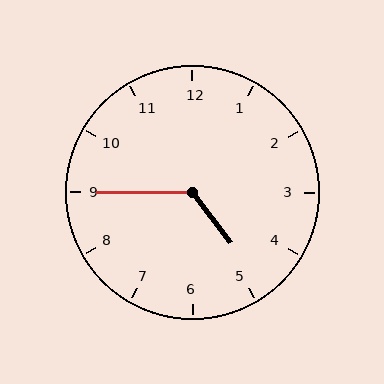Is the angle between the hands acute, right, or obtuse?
It is obtuse.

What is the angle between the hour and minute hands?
Approximately 128 degrees.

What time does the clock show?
4:45.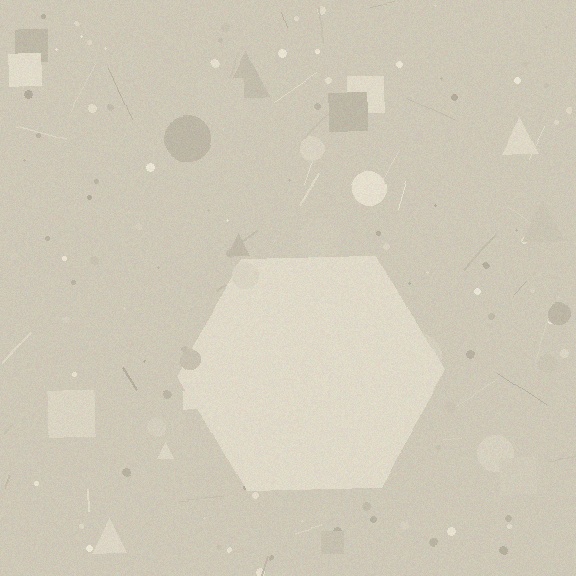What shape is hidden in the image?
A hexagon is hidden in the image.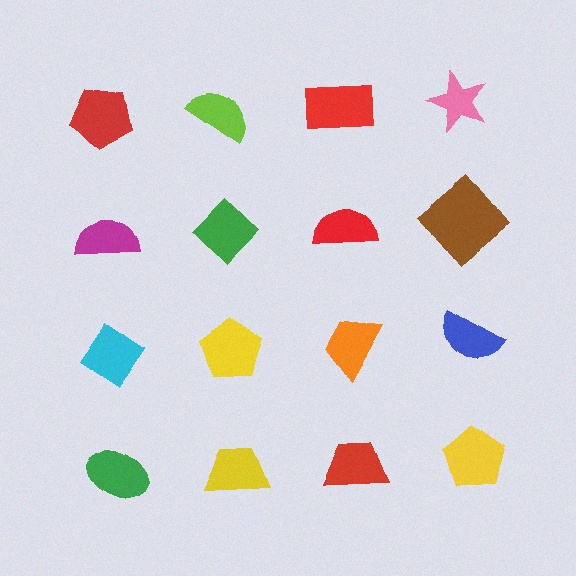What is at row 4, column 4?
A yellow pentagon.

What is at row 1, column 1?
A red pentagon.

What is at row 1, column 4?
A pink star.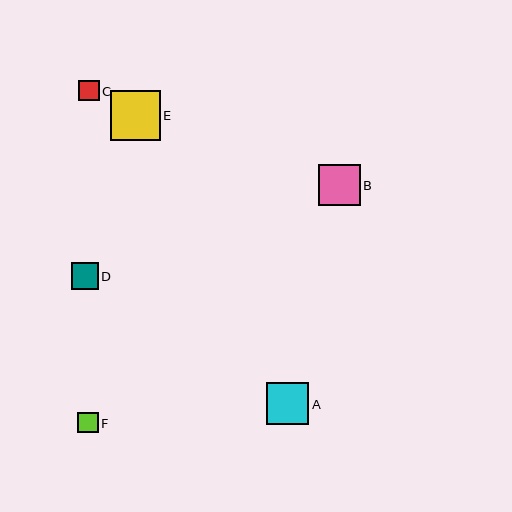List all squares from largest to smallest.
From largest to smallest: E, A, B, D, C, F.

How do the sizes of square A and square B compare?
Square A and square B are approximately the same size.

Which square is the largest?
Square E is the largest with a size of approximately 50 pixels.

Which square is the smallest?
Square F is the smallest with a size of approximately 20 pixels.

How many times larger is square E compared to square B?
Square E is approximately 1.2 times the size of square B.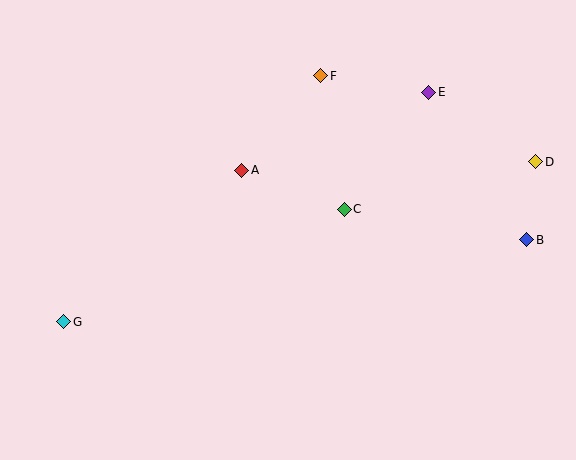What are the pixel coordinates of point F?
Point F is at (321, 76).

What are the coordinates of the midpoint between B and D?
The midpoint between B and D is at (531, 201).